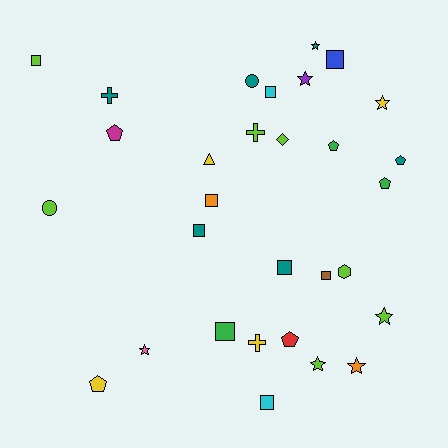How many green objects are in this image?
There are 3 green objects.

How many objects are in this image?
There are 30 objects.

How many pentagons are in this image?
There are 6 pentagons.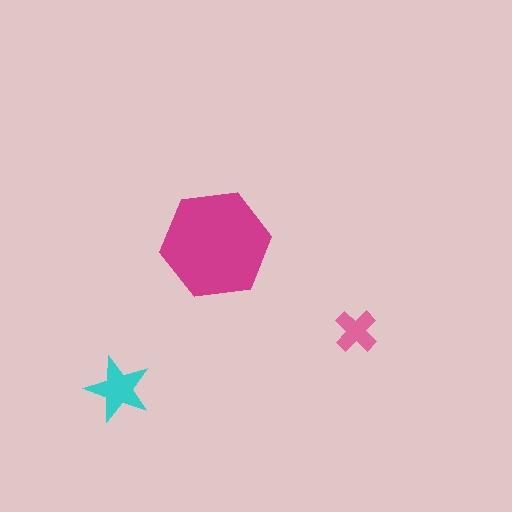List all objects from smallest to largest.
The pink cross, the cyan star, the magenta hexagon.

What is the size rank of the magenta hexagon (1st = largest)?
1st.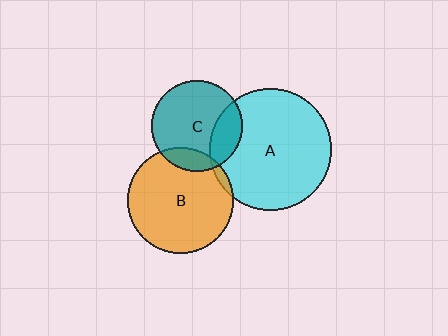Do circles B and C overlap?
Yes.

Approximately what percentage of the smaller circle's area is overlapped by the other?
Approximately 15%.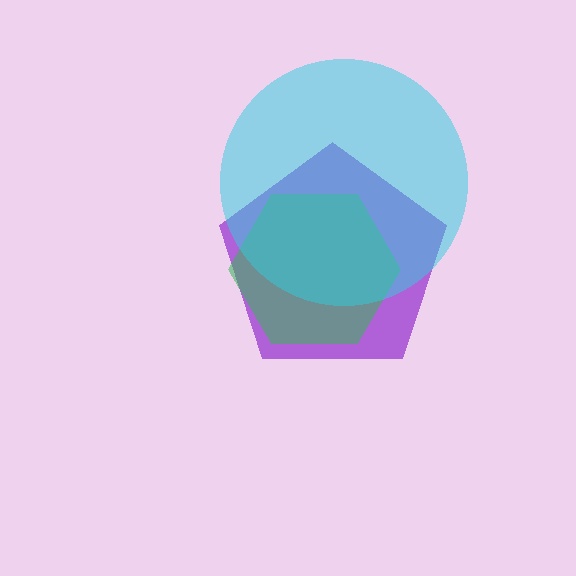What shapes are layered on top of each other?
The layered shapes are: a purple pentagon, a green hexagon, a cyan circle.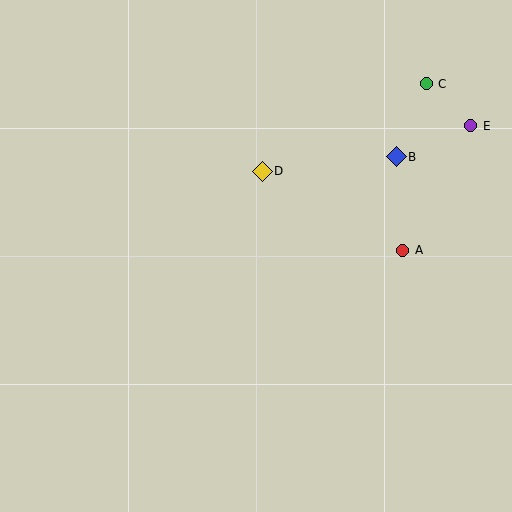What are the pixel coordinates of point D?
Point D is at (262, 171).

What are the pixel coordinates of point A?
Point A is at (403, 250).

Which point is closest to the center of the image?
Point D at (262, 171) is closest to the center.